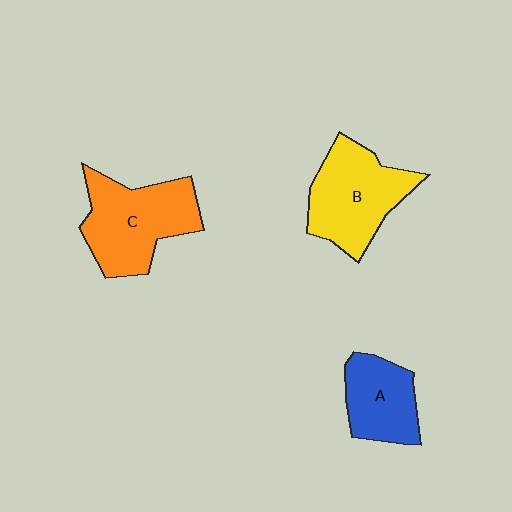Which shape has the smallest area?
Shape A (blue).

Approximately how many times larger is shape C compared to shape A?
Approximately 1.5 times.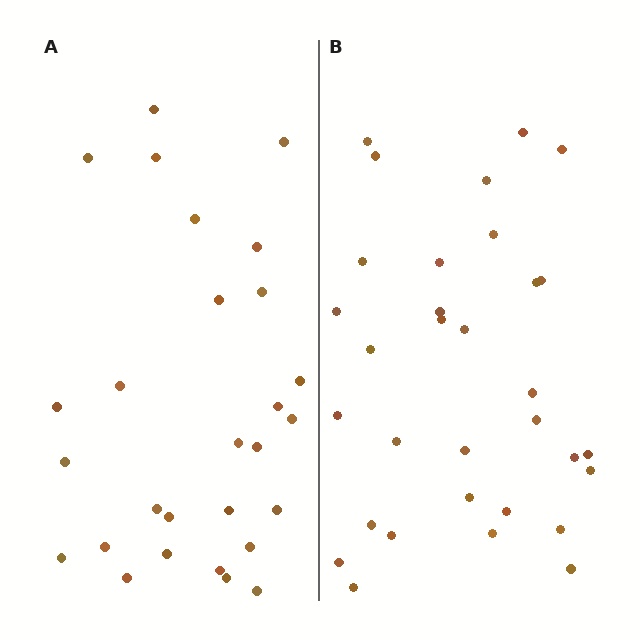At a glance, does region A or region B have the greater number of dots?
Region B (the right region) has more dots.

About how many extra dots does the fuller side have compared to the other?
Region B has about 4 more dots than region A.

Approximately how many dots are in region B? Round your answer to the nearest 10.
About 30 dots. (The exact count is 32, which rounds to 30.)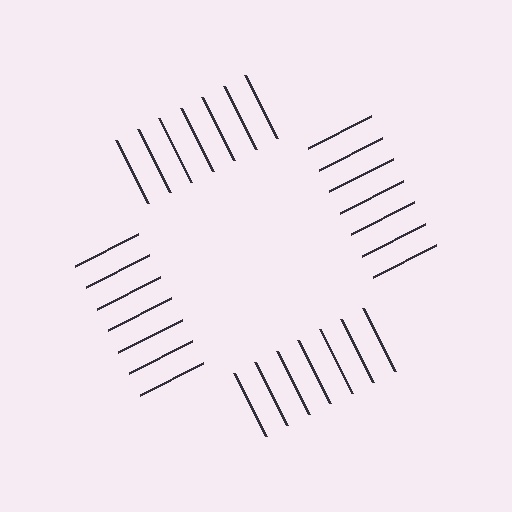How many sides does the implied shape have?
4 sides — the line-ends trace a square.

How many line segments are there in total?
28 — 7 along each of the 4 edges.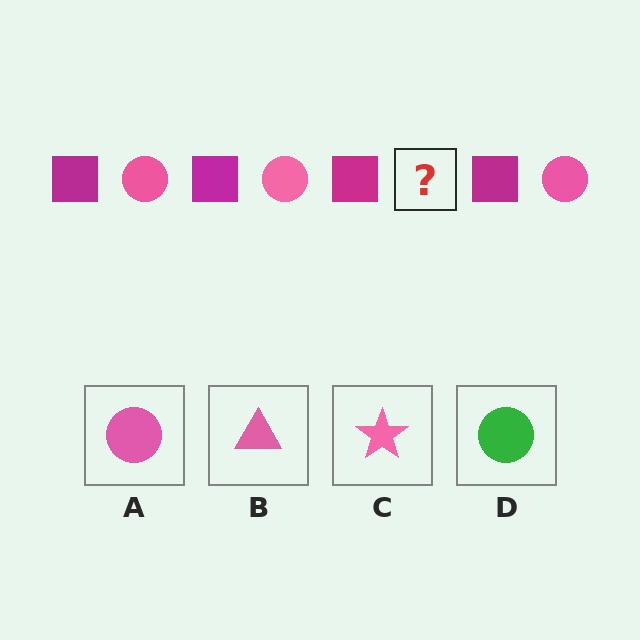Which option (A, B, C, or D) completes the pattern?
A.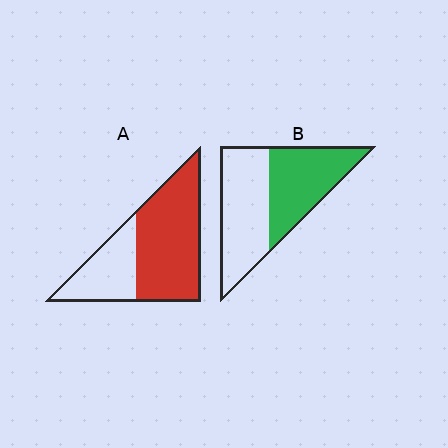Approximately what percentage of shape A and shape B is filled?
A is approximately 65% and B is approximately 45%.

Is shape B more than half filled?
Roughly half.